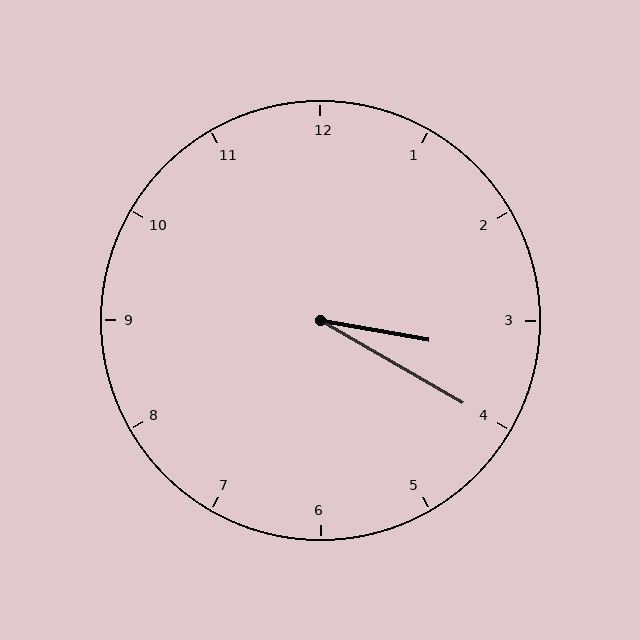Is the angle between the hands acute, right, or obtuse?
It is acute.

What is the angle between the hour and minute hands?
Approximately 20 degrees.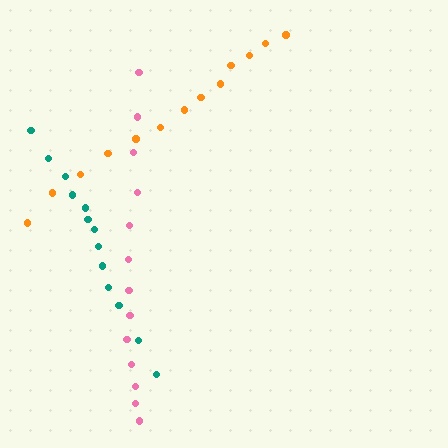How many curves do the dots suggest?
There are 3 distinct paths.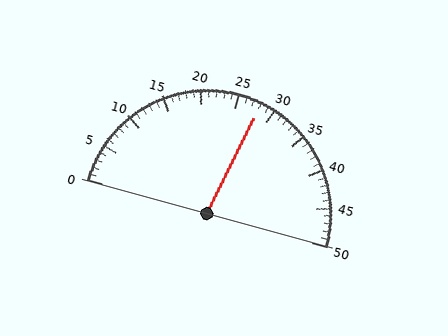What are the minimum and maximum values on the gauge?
The gauge ranges from 0 to 50.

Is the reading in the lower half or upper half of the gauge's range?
The reading is in the upper half of the range (0 to 50).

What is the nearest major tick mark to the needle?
The nearest major tick mark is 30.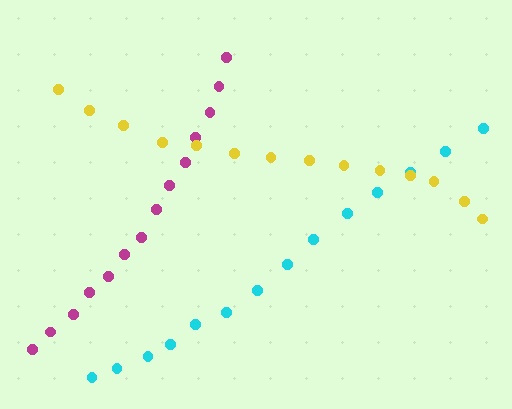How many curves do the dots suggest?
There are 3 distinct paths.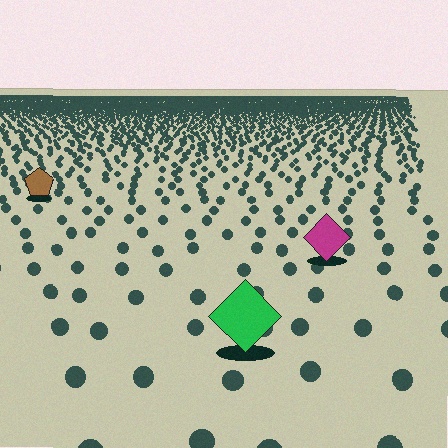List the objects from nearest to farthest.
From nearest to farthest: the green diamond, the magenta diamond, the brown pentagon.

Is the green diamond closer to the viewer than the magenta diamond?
Yes. The green diamond is closer — you can tell from the texture gradient: the ground texture is coarser near it.